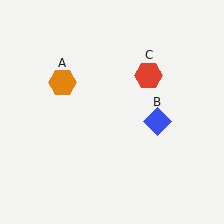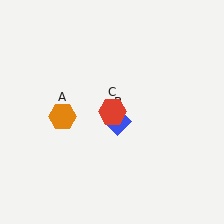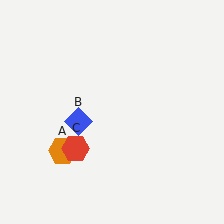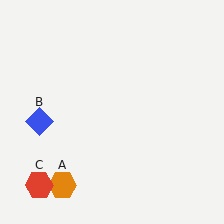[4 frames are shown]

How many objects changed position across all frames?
3 objects changed position: orange hexagon (object A), blue diamond (object B), red hexagon (object C).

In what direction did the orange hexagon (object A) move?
The orange hexagon (object A) moved down.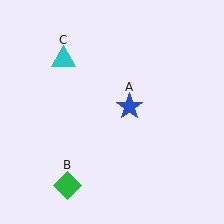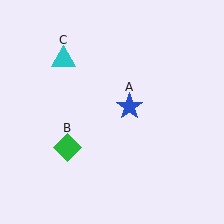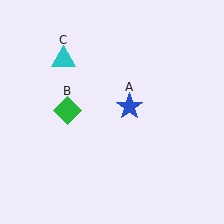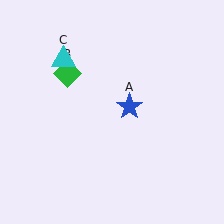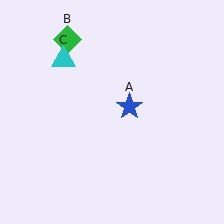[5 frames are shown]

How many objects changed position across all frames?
1 object changed position: green diamond (object B).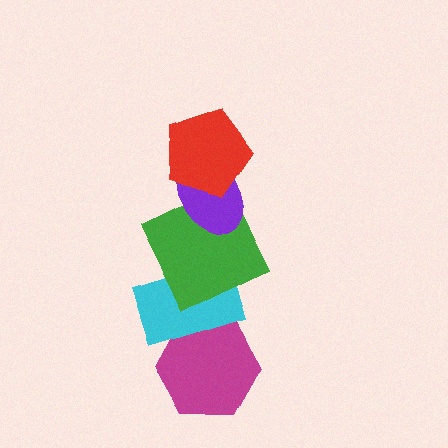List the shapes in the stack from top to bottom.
From top to bottom: the red pentagon, the purple ellipse, the green square, the cyan rectangle, the magenta hexagon.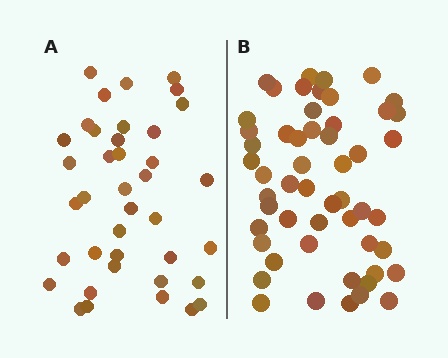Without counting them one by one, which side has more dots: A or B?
Region B (the right region) has more dots.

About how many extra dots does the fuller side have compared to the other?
Region B has approximately 15 more dots than region A.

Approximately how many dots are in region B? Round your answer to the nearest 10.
About 50 dots. (The exact count is 53, which rounds to 50.)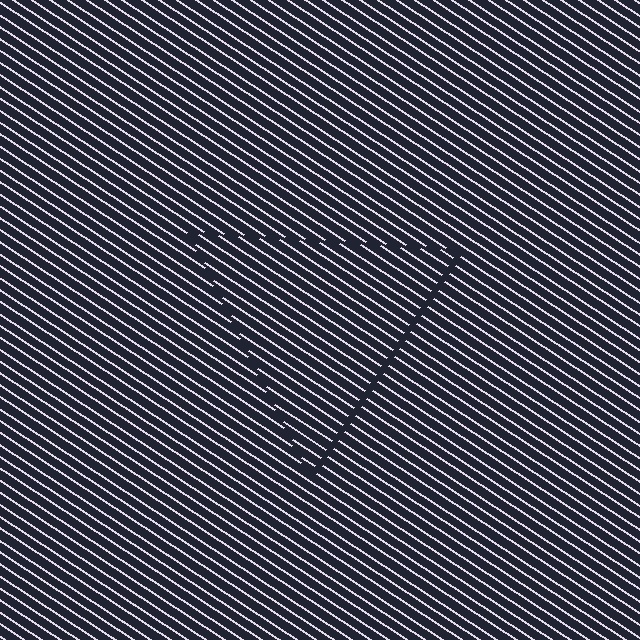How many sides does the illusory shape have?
3 sides — the line-ends trace a triangle.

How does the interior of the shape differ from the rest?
The interior of the shape contains the same grating, shifted by half a period — the contour is defined by the phase discontinuity where line-ends from the inner and outer gratings abut.